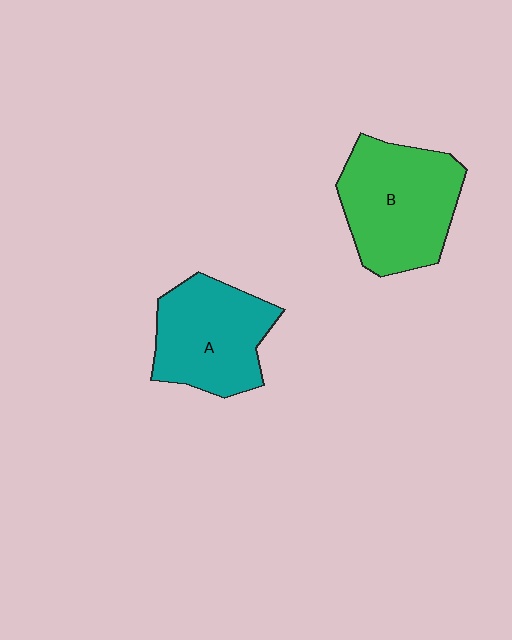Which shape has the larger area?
Shape B (green).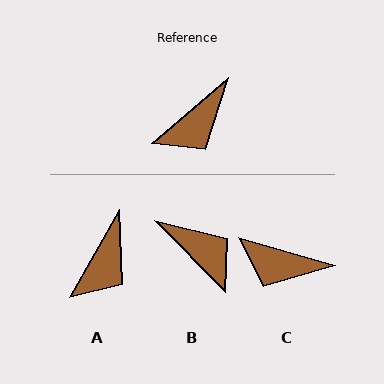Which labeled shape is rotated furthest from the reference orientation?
B, about 94 degrees away.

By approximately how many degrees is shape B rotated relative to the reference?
Approximately 94 degrees counter-clockwise.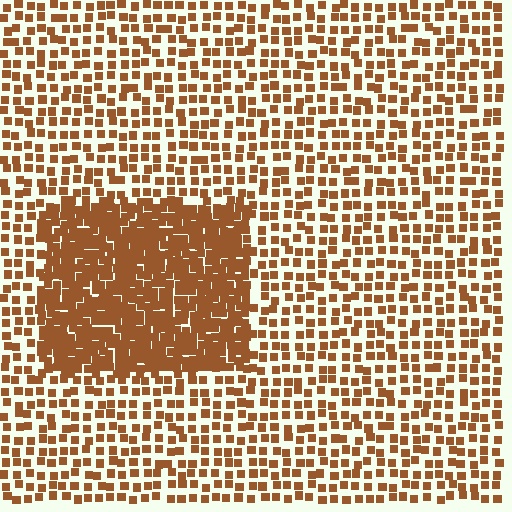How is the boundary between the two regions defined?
The boundary is defined by a change in element density (approximately 2.4x ratio). All elements are the same color, size, and shape.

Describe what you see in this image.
The image contains small brown elements arranged at two different densities. A rectangle-shaped region is visible where the elements are more densely packed than the surrounding area.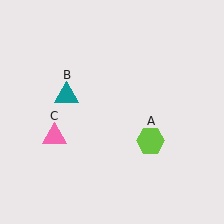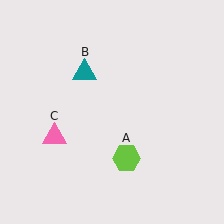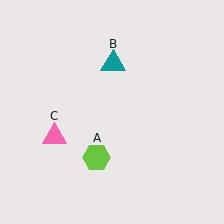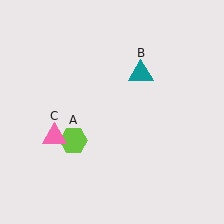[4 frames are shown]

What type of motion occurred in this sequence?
The lime hexagon (object A), teal triangle (object B) rotated clockwise around the center of the scene.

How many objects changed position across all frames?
2 objects changed position: lime hexagon (object A), teal triangle (object B).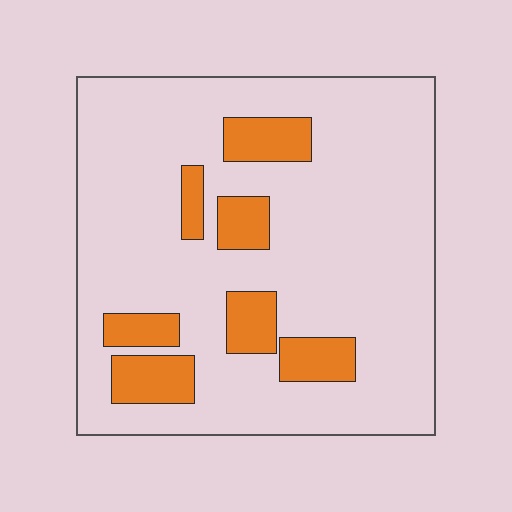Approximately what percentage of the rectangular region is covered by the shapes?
Approximately 15%.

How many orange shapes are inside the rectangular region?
7.